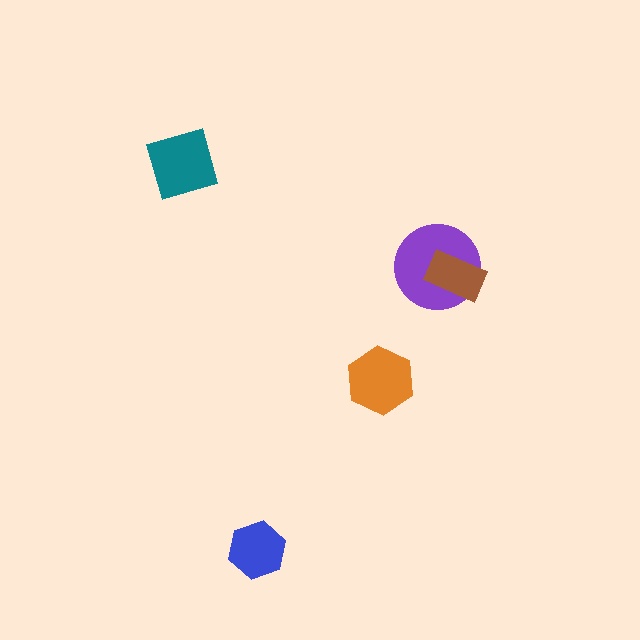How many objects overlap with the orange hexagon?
0 objects overlap with the orange hexagon.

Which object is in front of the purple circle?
The brown rectangle is in front of the purple circle.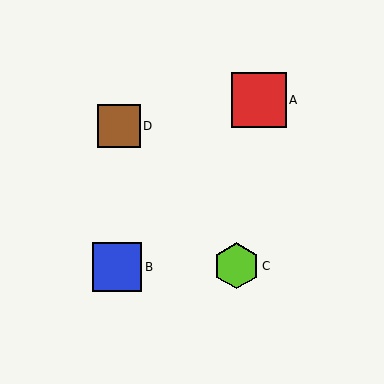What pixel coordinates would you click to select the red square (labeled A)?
Click at (259, 100) to select the red square A.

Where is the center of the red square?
The center of the red square is at (259, 100).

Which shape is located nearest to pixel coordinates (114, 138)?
The brown square (labeled D) at (119, 126) is nearest to that location.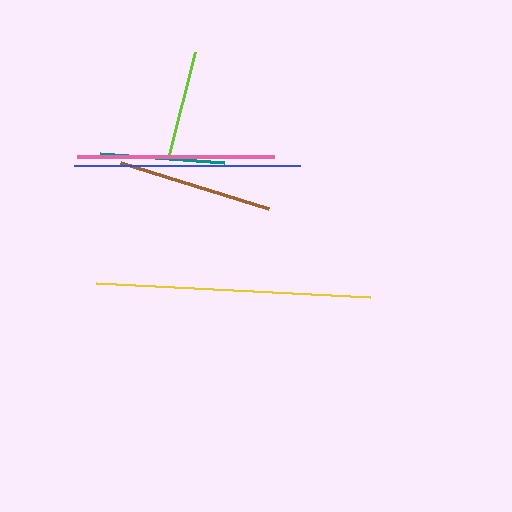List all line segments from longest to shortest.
From longest to shortest: yellow, blue, pink, brown, teal, lime.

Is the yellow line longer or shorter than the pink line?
The yellow line is longer than the pink line.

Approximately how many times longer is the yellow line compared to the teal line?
The yellow line is approximately 2.2 times the length of the teal line.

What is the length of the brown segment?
The brown segment is approximately 154 pixels long.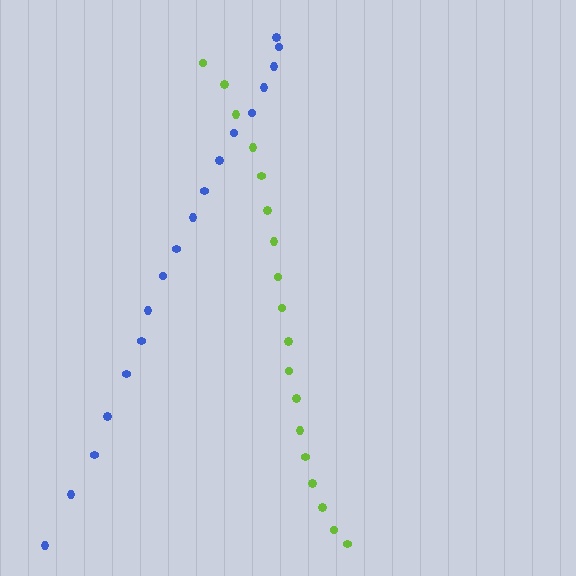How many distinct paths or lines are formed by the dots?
There are 2 distinct paths.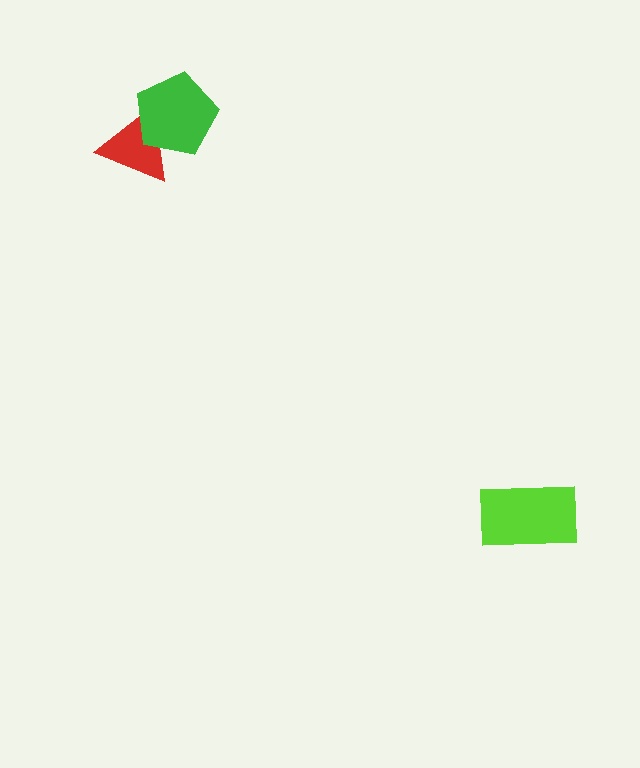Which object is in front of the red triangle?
The green pentagon is in front of the red triangle.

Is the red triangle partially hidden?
Yes, it is partially covered by another shape.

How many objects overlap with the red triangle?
1 object overlaps with the red triangle.